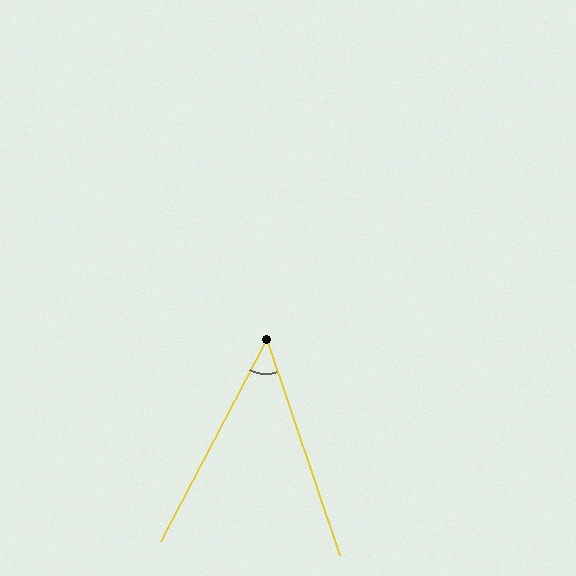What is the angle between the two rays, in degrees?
Approximately 46 degrees.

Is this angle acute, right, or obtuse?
It is acute.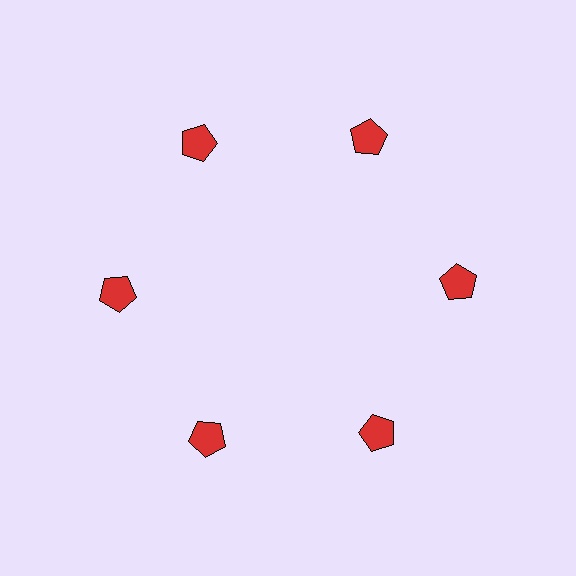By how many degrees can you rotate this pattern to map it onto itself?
The pattern maps onto itself every 60 degrees of rotation.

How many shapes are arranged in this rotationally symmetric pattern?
There are 6 shapes, arranged in 6 groups of 1.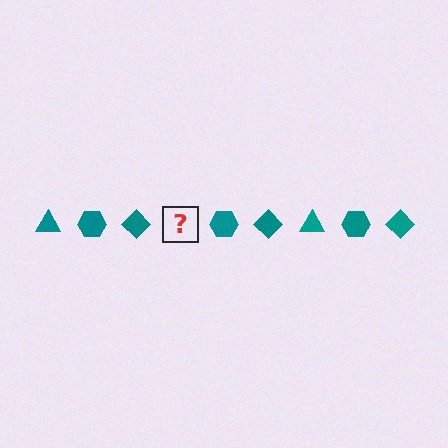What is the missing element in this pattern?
The missing element is a teal triangle.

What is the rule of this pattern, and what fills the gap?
The rule is that the pattern cycles through triangle, hexagon, diamond shapes in teal. The gap should be filled with a teal triangle.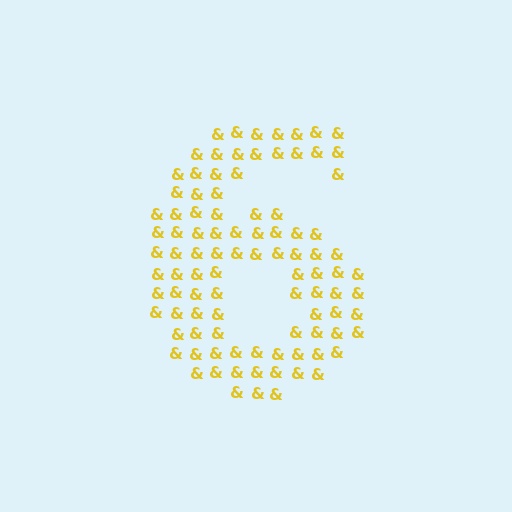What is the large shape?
The large shape is the digit 6.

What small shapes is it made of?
It is made of small ampersands.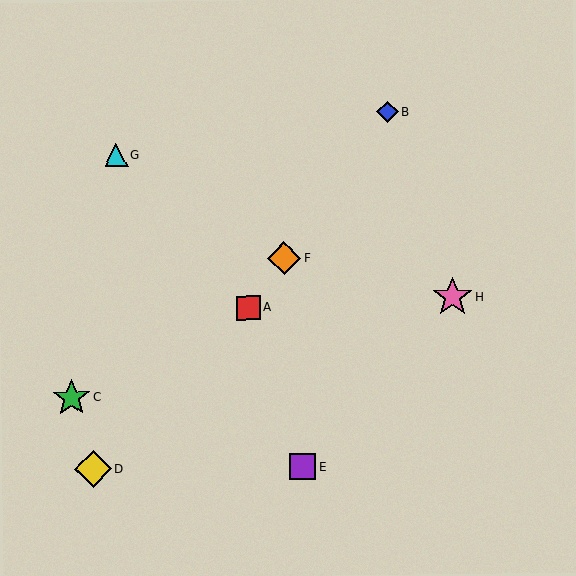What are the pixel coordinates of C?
Object C is at (71, 398).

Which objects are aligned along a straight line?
Objects A, B, F are aligned along a straight line.